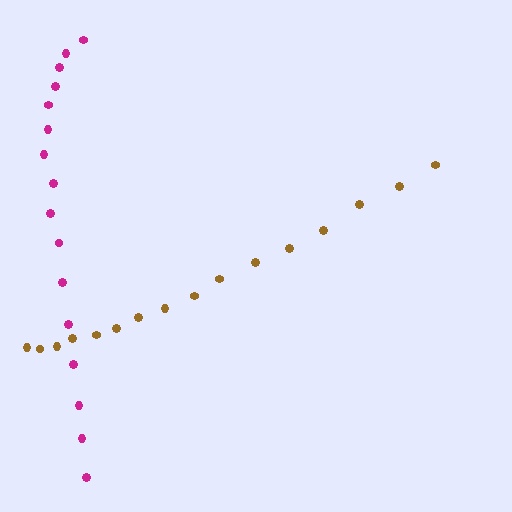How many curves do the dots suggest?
There are 2 distinct paths.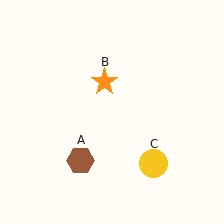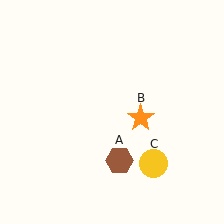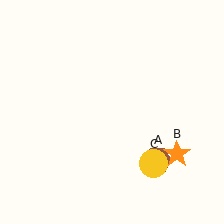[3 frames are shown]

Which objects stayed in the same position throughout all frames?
Yellow circle (object C) remained stationary.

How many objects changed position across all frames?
2 objects changed position: brown hexagon (object A), orange star (object B).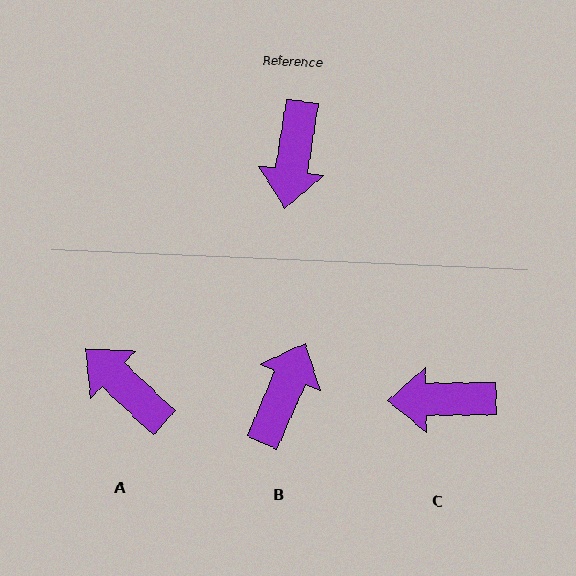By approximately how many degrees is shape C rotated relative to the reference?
Approximately 80 degrees clockwise.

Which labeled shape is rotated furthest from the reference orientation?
B, about 165 degrees away.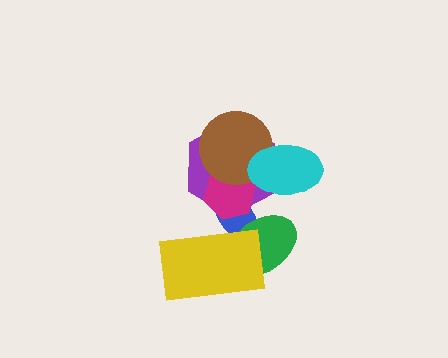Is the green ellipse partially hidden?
Yes, it is partially covered by another shape.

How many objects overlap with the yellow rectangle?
2 objects overlap with the yellow rectangle.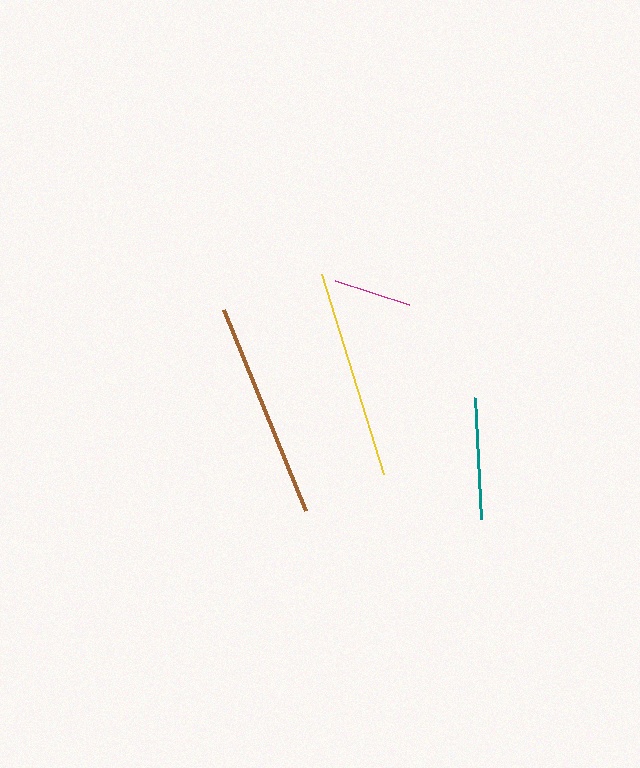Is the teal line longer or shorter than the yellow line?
The yellow line is longer than the teal line.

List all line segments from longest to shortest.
From longest to shortest: brown, yellow, teal, magenta.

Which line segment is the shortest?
The magenta line is the shortest at approximately 78 pixels.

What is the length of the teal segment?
The teal segment is approximately 121 pixels long.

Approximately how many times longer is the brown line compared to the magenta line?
The brown line is approximately 2.8 times the length of the magenta line.